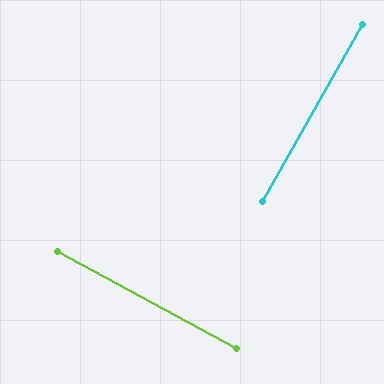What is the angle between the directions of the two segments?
Approximately 89 degrees.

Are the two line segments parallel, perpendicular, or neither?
Perpendicular — they meet at approximately 89°.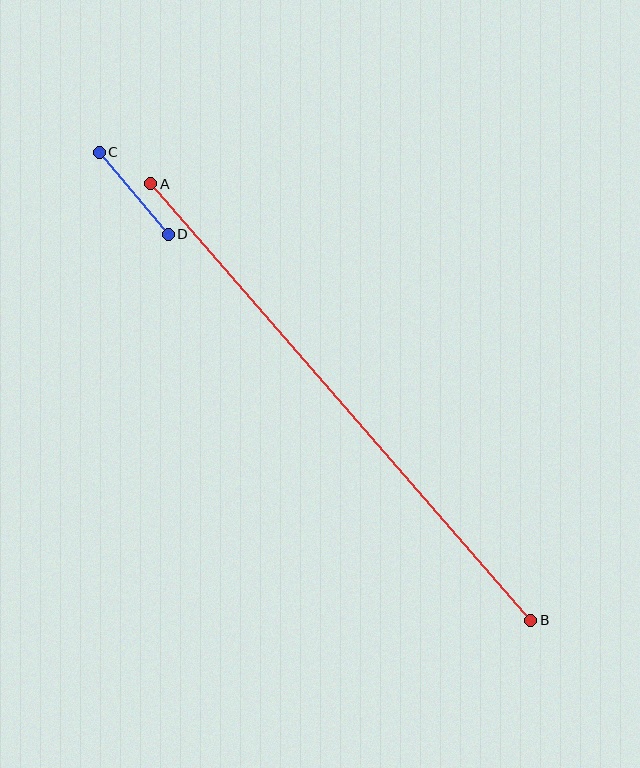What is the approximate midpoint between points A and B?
The midpoint is at approximately (341, 402) pixels.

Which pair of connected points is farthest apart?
Points A and B are farthest apart.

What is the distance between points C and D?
The distance is approximately 107 pixels.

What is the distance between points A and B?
The distance is approximately 579 pixels.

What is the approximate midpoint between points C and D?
The midpoint is at approximately (134, 193) pixels.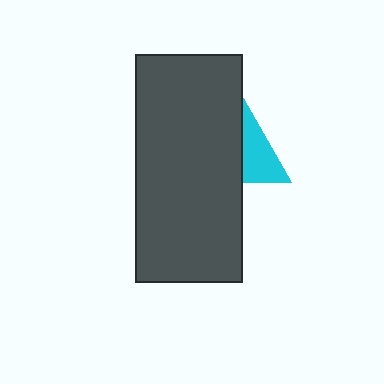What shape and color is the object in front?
The object in front is a dark gray rectangle.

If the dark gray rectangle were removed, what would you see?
You would see the complete cyan triangle.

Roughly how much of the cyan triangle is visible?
A small part of it is visible (roughly 37%).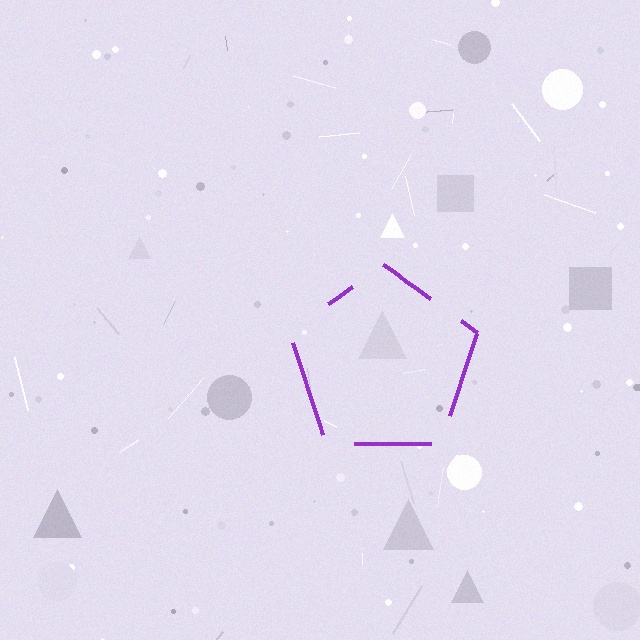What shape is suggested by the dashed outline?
The dashed outline suggests a pentagon.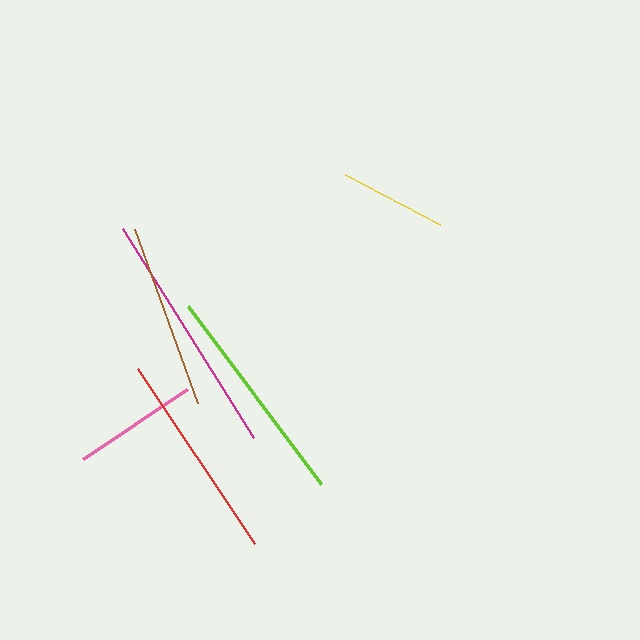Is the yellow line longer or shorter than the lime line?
The lime line is longer than the yellow line.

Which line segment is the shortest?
The yellow line is the shortest at approximately 108 pixels.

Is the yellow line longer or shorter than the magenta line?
The magenta line is longer than the yellow line.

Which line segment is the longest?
The magenta line is the longest at approximately 246 pixels.